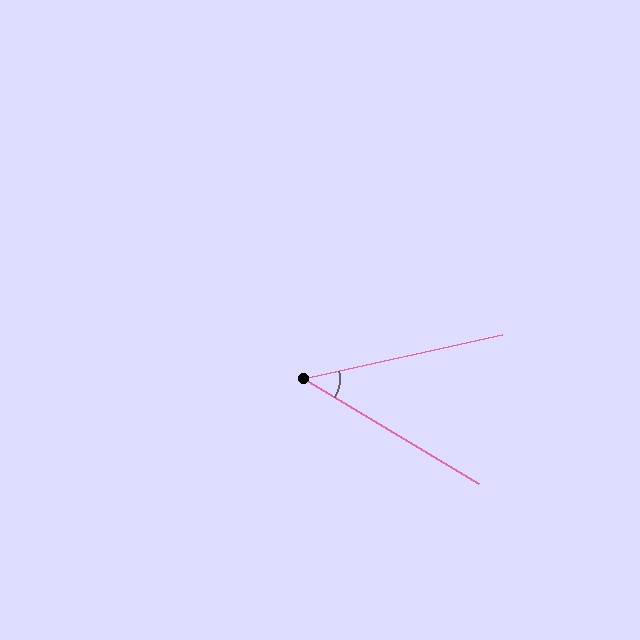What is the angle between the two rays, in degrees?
Approximately 43 degrees.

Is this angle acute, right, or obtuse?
It is acute.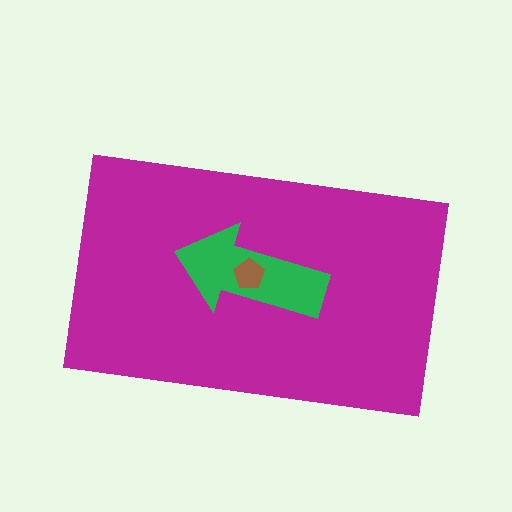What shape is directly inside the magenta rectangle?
The green arrow.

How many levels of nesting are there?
3.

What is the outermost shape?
The magenta rectangle.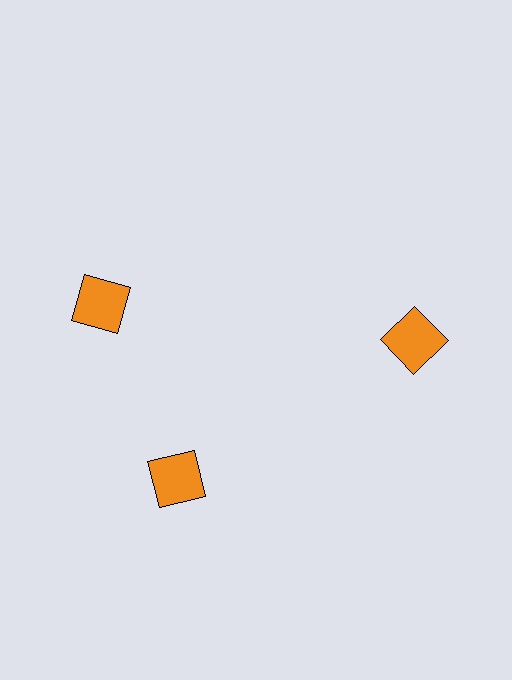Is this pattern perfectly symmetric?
No. The 3 orange squares are arranged in a ring, but one element near the 11 o'clock position is rotated out of alignment along the ring, breaking the 3-fold rotational symmetry.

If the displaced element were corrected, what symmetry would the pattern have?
It would have 3-fold rotational symmetry — the pattern would map onto itself every 120 degrees.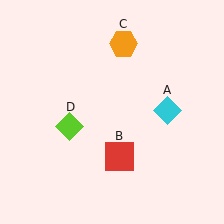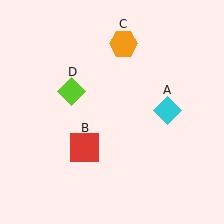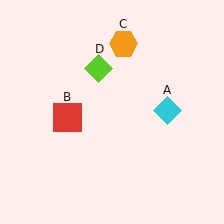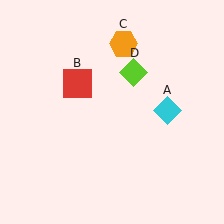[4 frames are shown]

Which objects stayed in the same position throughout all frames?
Cyan diamond (object A) and orange hexagon (object C) remained stationary.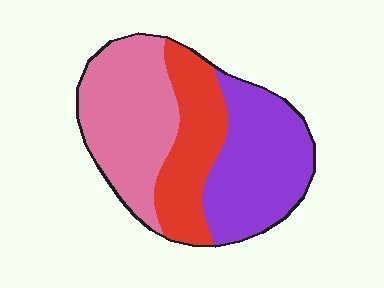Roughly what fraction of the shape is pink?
Pink covers roughly 35% of the shape.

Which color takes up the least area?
Red, at roughly 25%.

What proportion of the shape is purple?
Purple takes up about three eighths (3/8) of the shape.